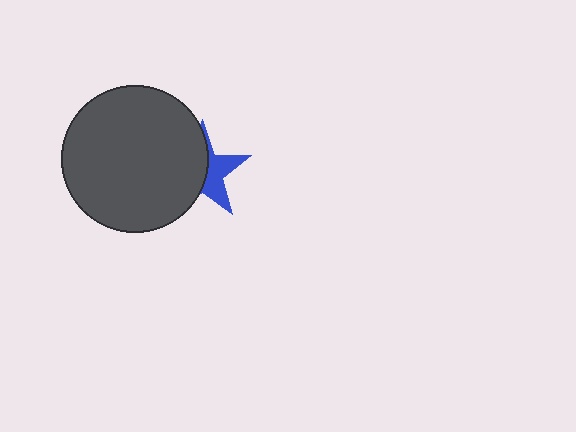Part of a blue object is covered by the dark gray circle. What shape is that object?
It is a star.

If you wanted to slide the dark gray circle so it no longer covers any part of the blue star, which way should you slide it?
Slide it left — that is the most direct way to separate the two shapes.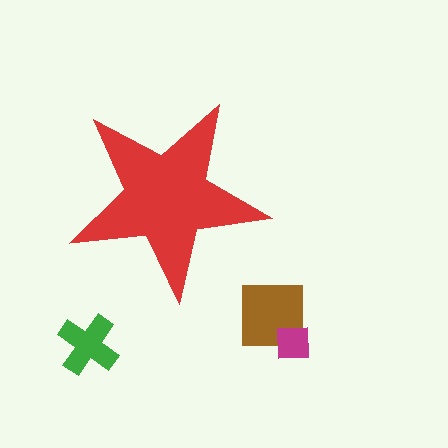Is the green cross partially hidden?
No, the green cross is fully visible.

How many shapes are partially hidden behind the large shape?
0 shapes are partially hidden.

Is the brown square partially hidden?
No, the brown square is fully visible.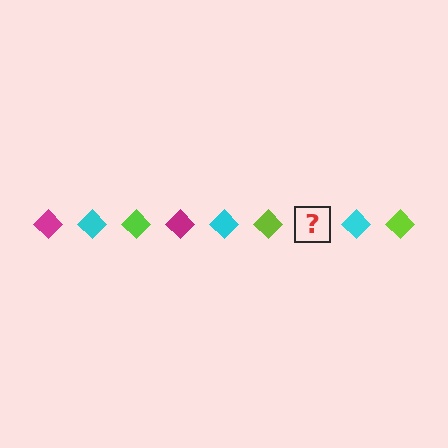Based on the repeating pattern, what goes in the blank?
The blank should be a magenta diamond.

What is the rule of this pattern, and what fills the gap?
The rule is that the pattern cycles through magenta, cyan, lime diamonds. The gap should be filled with a magenta diamond.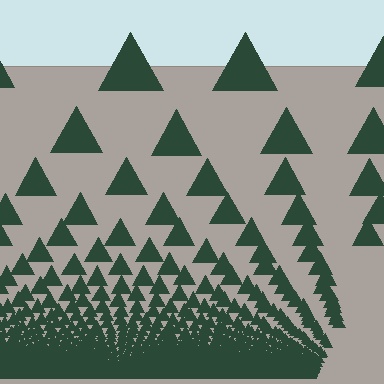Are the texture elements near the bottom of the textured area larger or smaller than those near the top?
Smaller. The gradient is inverted — elements near the bottom are smaller and denser.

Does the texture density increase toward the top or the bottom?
Density increases toward the bottom.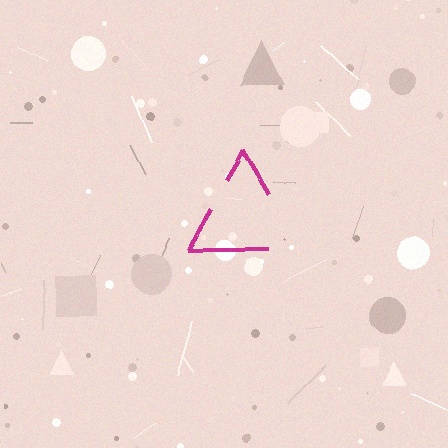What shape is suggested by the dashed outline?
The dashed outline suggests a triangle.